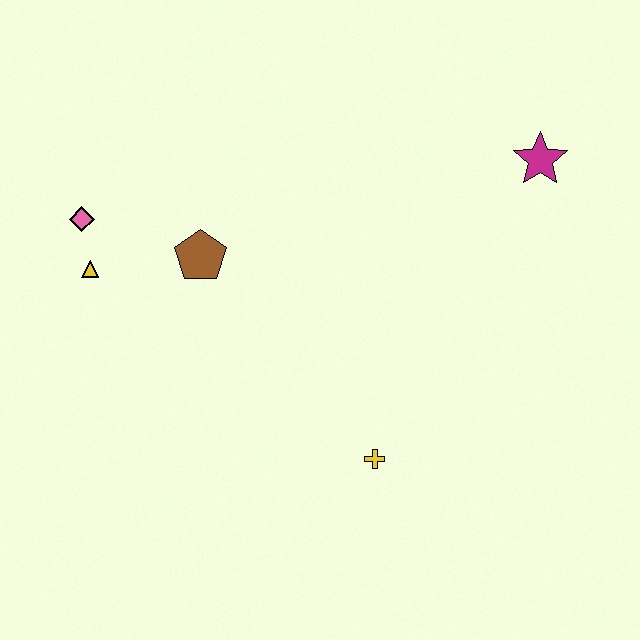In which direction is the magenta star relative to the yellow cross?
The magenta star is above the yellow cross.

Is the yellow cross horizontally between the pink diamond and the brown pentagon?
No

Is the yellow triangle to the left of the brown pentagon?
Yes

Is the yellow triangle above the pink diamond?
No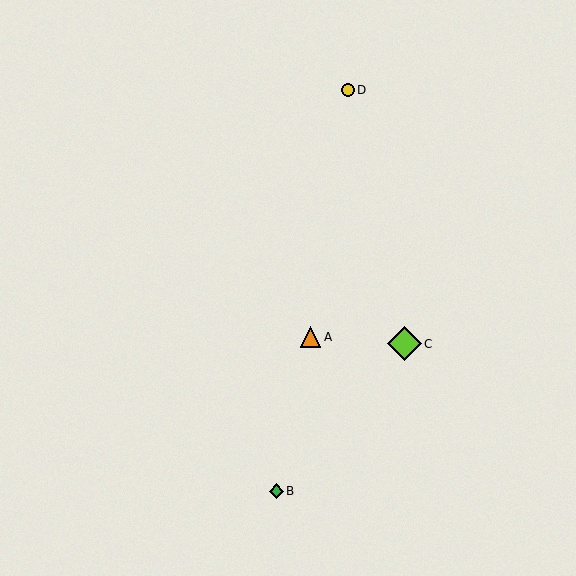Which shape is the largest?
The lime diamond (labeled C) is the largest.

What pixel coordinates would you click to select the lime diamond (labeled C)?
Click at (404, 344) to select the lime diamond C.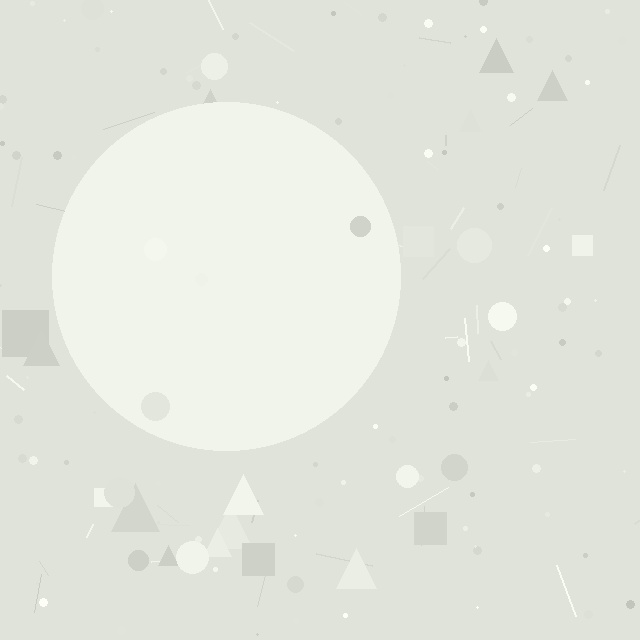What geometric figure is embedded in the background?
A circle is embedded in the background.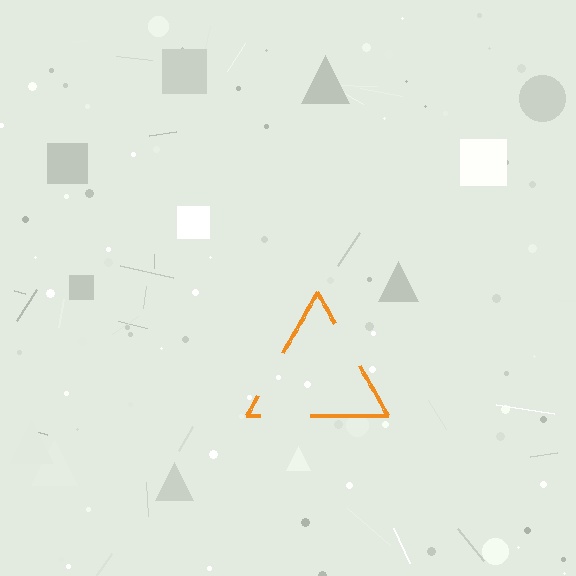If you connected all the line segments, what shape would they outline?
They would outline a triangle.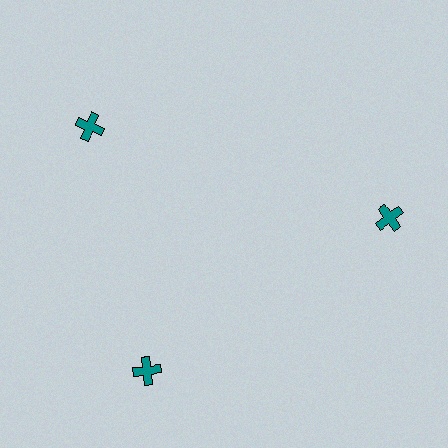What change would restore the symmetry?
The symmetry would be restored by rotating it back into even spacing with its neighbors so that all 3 crosses sit at equal angles and equal distance from the center.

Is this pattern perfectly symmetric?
No. The 3 teal crosses are arranged in a ring, but one element near the 11 o'clock position is rotated out of alignment along the ring, breaking the 3-fold rotational symmetry.